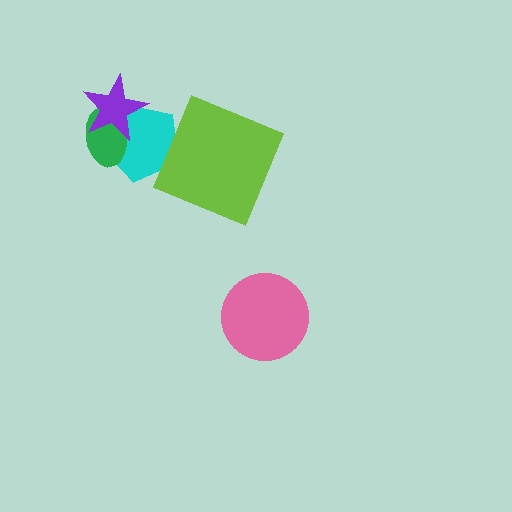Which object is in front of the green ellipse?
The purple star is in front of the green ellipse.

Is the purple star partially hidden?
No, no other shape covers it.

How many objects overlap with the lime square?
1 object overlaps with the lime square.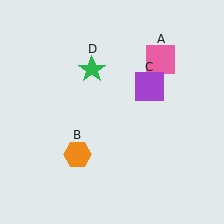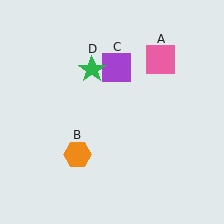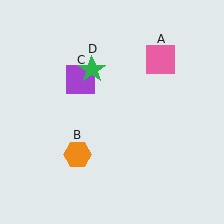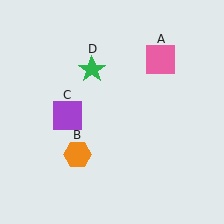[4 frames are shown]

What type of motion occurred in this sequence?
The purple square (object C) rotated counterclockwise around the center of the scene.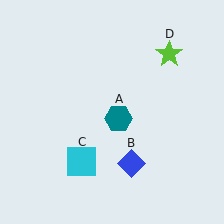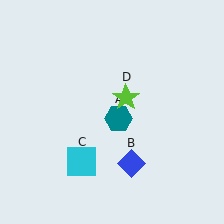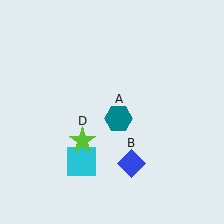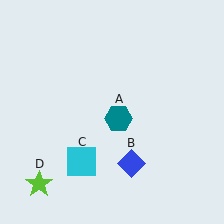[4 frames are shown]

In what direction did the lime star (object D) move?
The lime star (object D) moved down and to the left.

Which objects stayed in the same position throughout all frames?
Teal hexagon (object A) and blue diamond (object B) and cyan square (object C) remained stationary.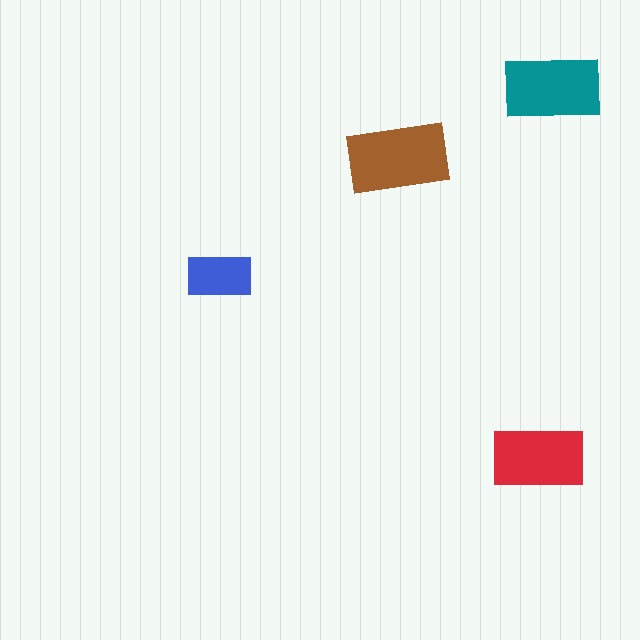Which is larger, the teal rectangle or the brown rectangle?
The brown one.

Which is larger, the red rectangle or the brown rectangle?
The brown one.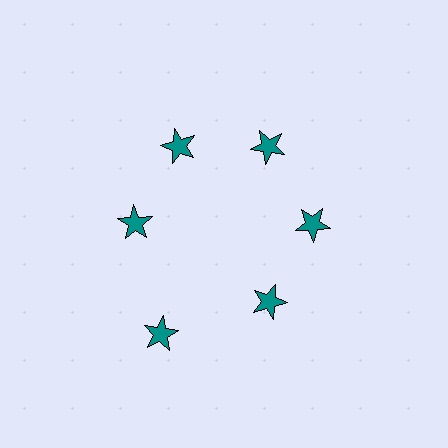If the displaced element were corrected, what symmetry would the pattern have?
It would have 6-fold rotational symmetry — the pattern would map onto itself every 60 degrees.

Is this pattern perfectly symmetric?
No. The 6 teal stars are arranged in a ring, but one element near the 7 o'clock position is pushed outward from the center, breaking the 6-fold rotational symmetry.